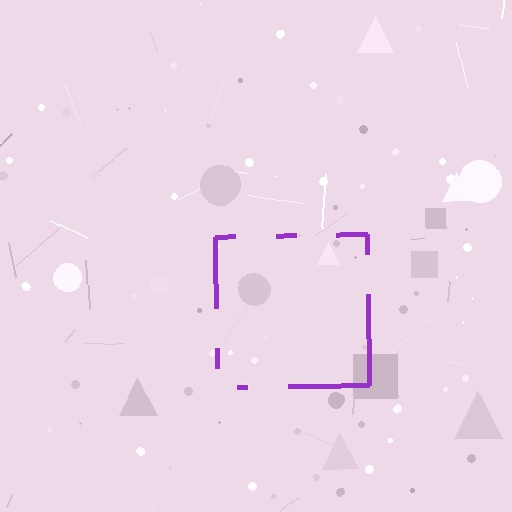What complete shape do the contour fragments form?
The contour fragments form a square.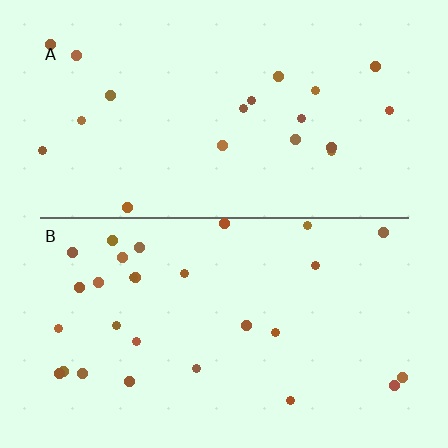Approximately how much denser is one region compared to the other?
Approximately 1.4× — region B over region A.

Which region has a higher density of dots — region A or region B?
B (the bottom).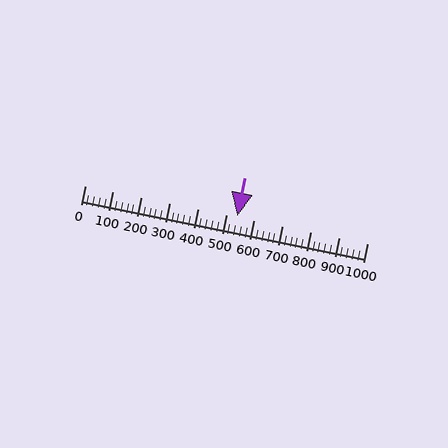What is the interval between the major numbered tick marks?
The major tick marks are spaced 100 units apart.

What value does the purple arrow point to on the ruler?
The purple arrow points to approximately 540.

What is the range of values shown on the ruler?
The ruler shows values from 0 to 1000.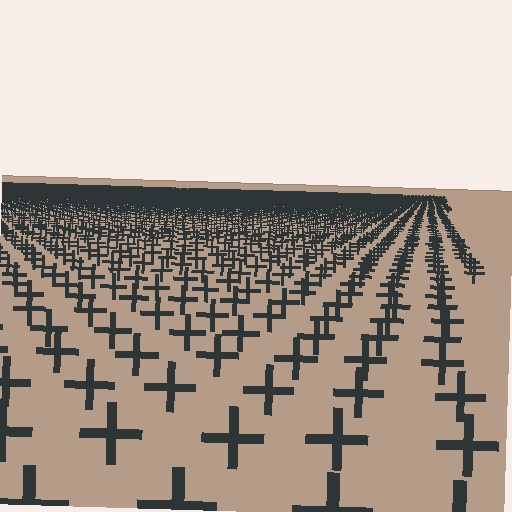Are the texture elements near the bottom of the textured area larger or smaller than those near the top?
Larger. Near the bottom, elements are closer to the viewer and appear at a bigger on-screen size.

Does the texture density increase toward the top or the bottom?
Density increases toward the top.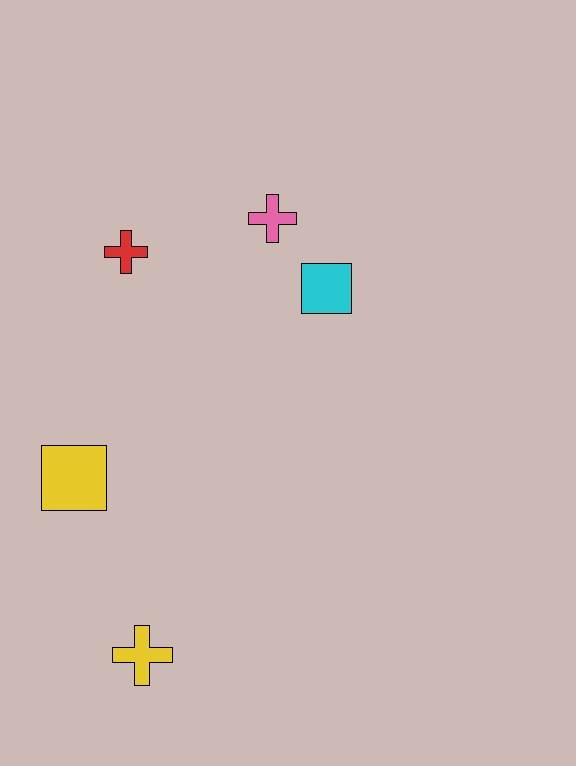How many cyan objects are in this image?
There is 1 cyan object.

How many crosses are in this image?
There are 3 crosses.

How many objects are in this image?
There are 5 objects.